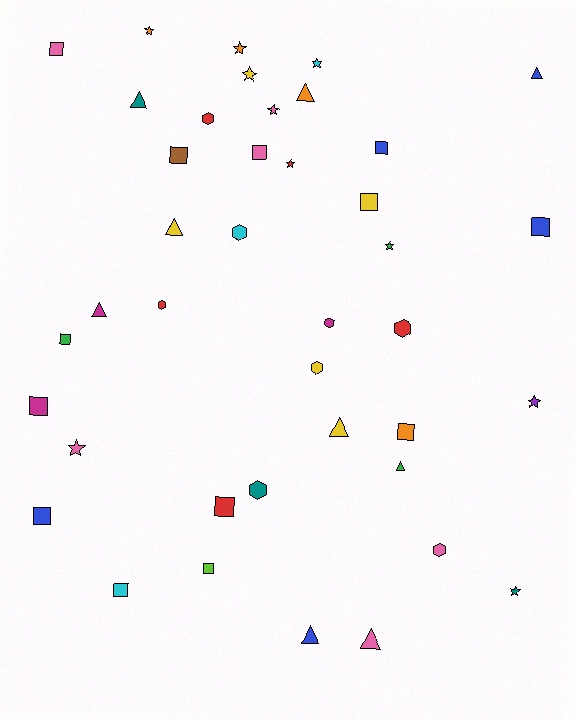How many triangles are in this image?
There are 9 triangles.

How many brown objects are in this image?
There is 1 brown object.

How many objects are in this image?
There are 40 objects.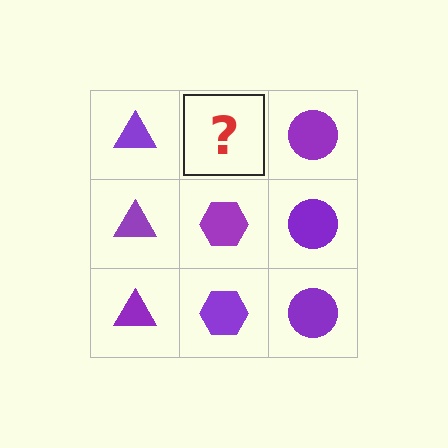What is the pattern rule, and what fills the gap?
The rule is that each column has a consistent shape. The gap should be filled with a purple hexagon.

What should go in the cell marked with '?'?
The missing cell should contain a purple hexagon.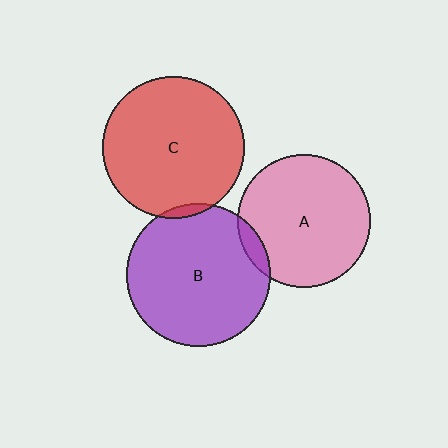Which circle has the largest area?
Circle B (purple).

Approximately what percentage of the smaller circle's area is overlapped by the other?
Approximately 5%.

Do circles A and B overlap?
Yes.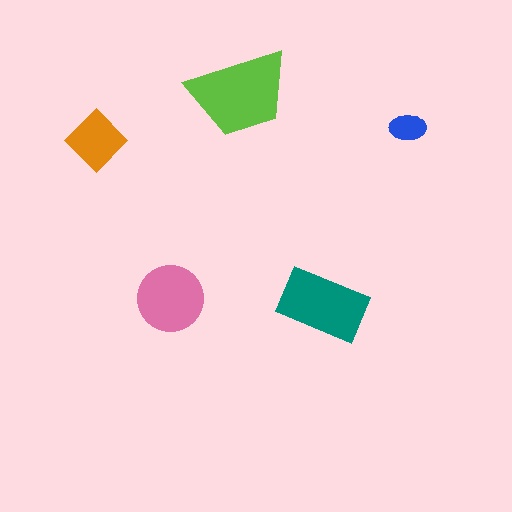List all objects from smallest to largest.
The blue ellipse, the orange diamond, the pink circle, the teal rectangle, the lime trapezoid.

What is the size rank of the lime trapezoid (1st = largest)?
1st.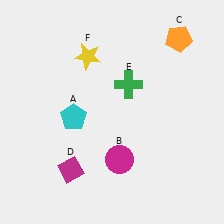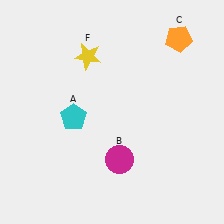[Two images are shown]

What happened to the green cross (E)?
The green cross (E) was removed in Image 2. It was in the top-right area of Image 1.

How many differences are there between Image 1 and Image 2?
There are 2 differences between the two images.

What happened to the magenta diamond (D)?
The magenta diamond (D) was removed in Image 2. It was in the bottom-left area of Image 1.